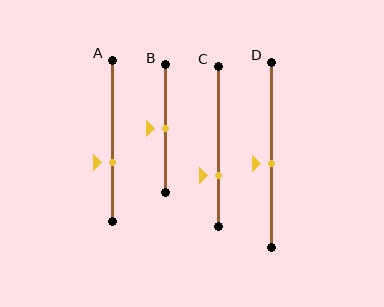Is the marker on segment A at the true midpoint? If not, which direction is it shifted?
No, the marker on segment A is shifted downward by about 13% of the segment length.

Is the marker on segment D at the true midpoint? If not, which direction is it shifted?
No, the marker on segment D is shifted downward by about 5% of the segment length.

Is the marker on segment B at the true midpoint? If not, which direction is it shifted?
Yes, the marker on segment B is at the true midpoint.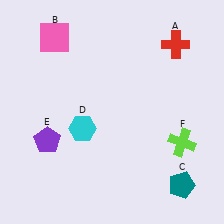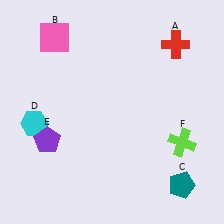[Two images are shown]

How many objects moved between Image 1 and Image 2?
1 object moved between the two images.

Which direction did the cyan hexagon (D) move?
The cyan hexagon (D) moved left.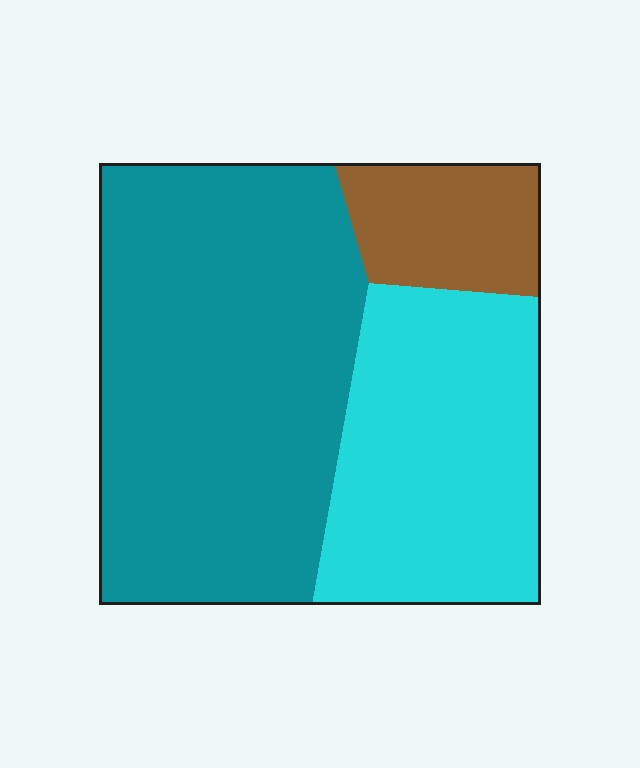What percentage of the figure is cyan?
Cyan covers roughly 30% of the figure.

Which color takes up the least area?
Brown, at roughly 10%.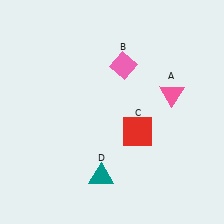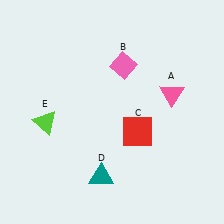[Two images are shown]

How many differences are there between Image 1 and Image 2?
There is 1 difference between the two images.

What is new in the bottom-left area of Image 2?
A lime triangle (E) was added in the bottom-left area of Image 2.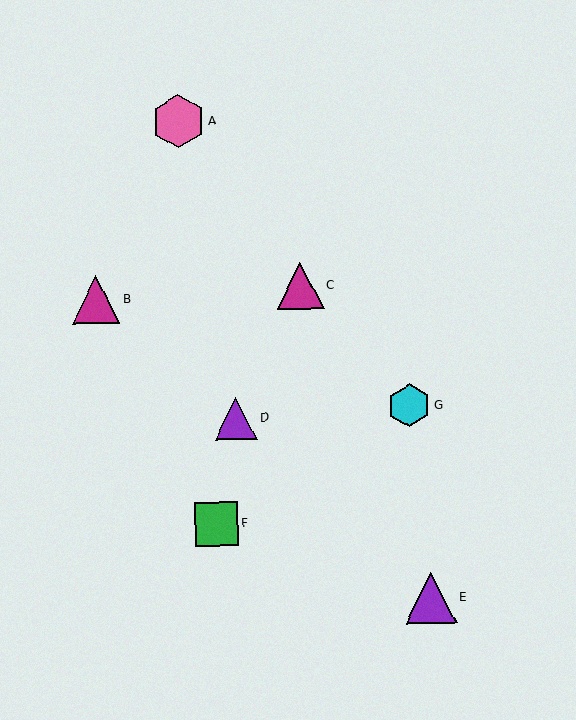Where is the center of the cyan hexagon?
The center of the cyan hexagon is at (409, 405).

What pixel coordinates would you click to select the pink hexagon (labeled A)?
Click at (178, 121) to select the pink hexagon A.